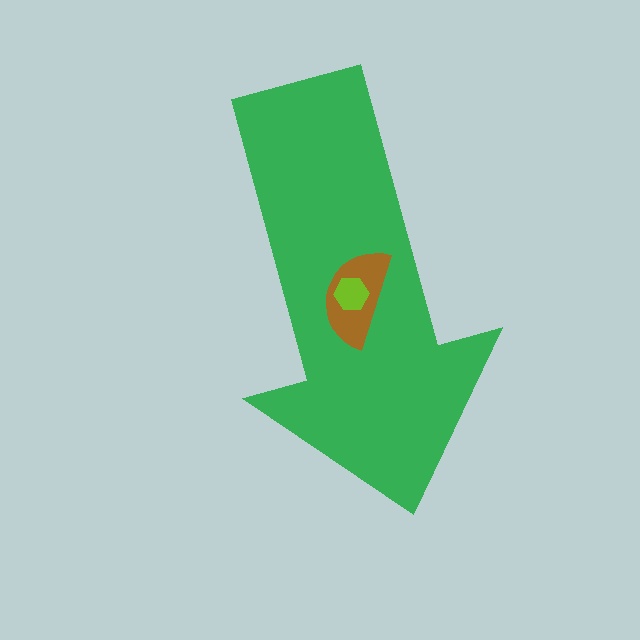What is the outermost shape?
The green arrow.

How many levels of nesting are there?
3.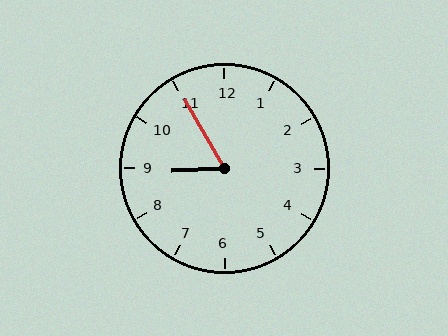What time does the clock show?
8:55.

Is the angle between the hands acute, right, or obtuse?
It is acute.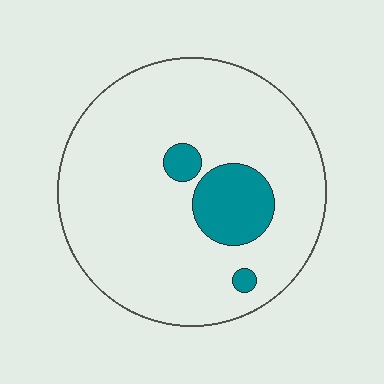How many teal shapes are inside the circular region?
3.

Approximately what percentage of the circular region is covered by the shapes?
Approximately 10%.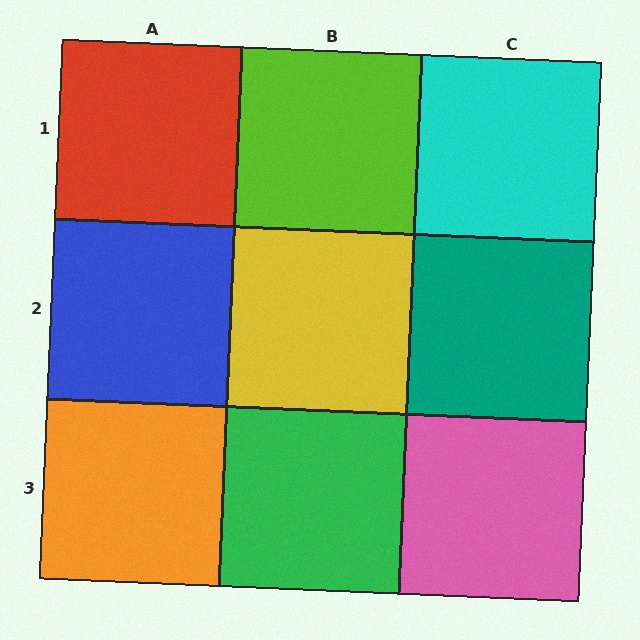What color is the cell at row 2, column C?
Teal.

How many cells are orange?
1 cell is orange.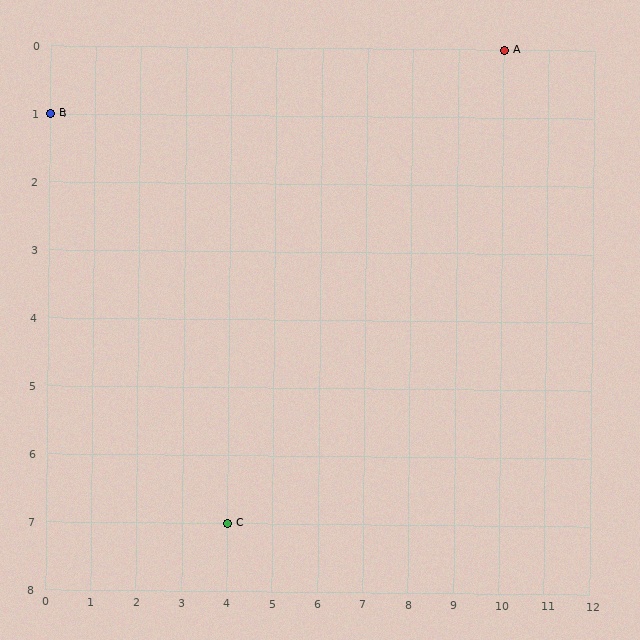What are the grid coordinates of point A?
Point A is at grid coordinates (10, 0).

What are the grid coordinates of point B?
Point B is at grid coordinates (0, 1).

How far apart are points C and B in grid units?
Points C and B are 4 columns and 6 rows apart (about 7.2 grid units diagonally).